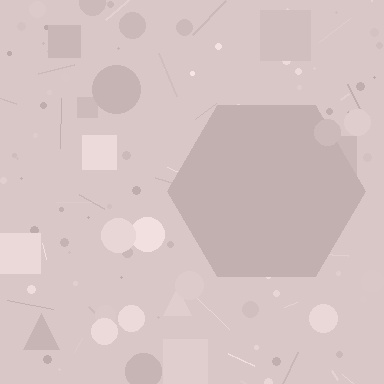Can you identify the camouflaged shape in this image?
The camouflaged shape is a hexagon.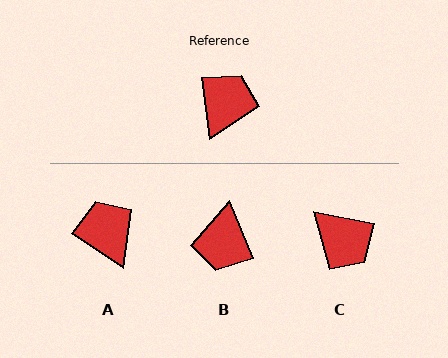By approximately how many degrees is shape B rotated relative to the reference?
Approximately 165 degrees clockwise.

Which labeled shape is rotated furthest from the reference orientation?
B, about 165 degrees away.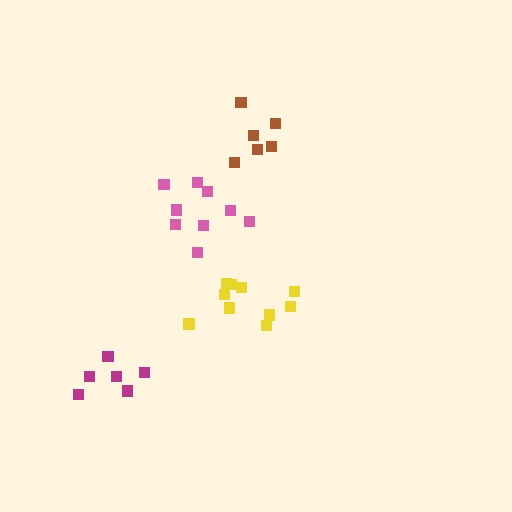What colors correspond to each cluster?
The clusters are colored: yellow, pink, magenta, brown.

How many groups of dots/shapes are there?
There are 4 groups.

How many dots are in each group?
Group 1: 10 dots, Group 2: 9 dots, Group 3: 6 dots, Group 4: 6 dots (31 total).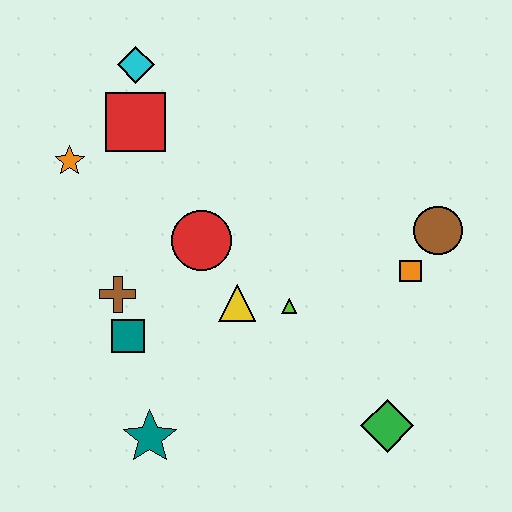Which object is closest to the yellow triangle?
The lime triangle is closest to the yellow triangle.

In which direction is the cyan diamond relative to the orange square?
The cyan diamond is to the left of the orange square.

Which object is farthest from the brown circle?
The orange star is farthest from the brown circle.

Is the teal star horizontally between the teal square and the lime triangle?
Yes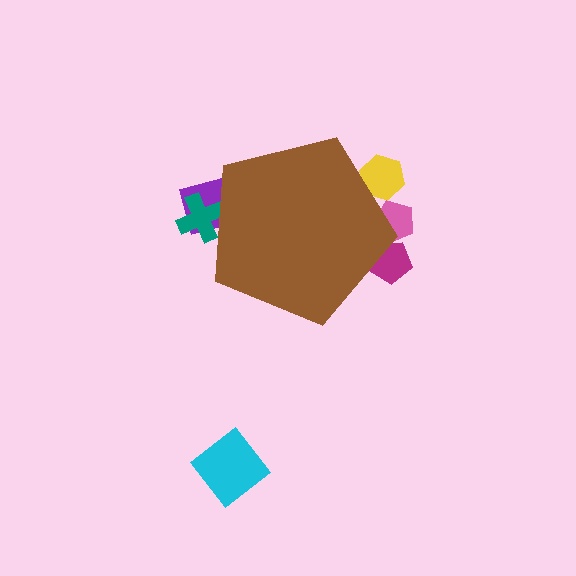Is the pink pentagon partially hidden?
Yes, the pink pentagon is partially hidden behind the brown pentagon.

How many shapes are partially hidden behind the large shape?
5 shapes are partially hidden.